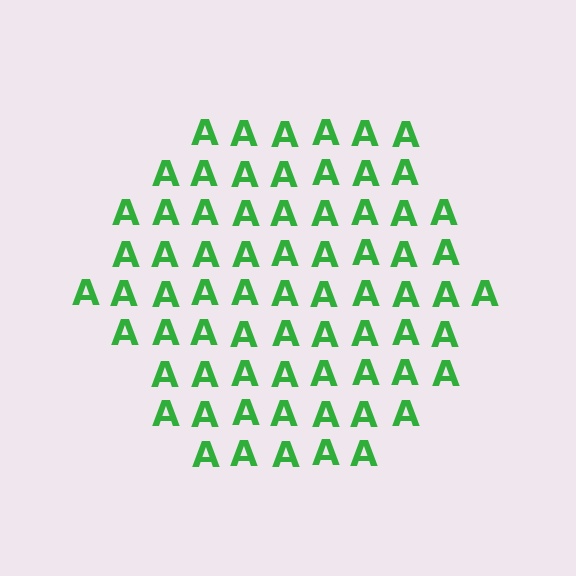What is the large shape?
The large shape is a hexagon.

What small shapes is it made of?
It is made of small letter A's.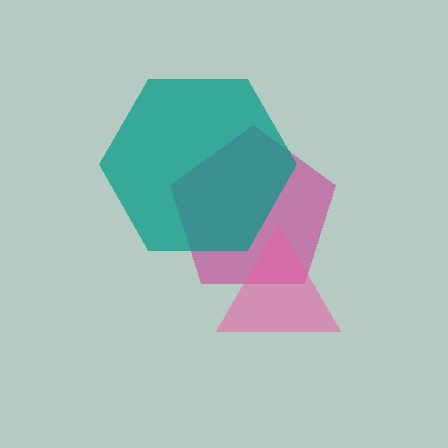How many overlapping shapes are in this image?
There are 3 overlapping shapes in the image.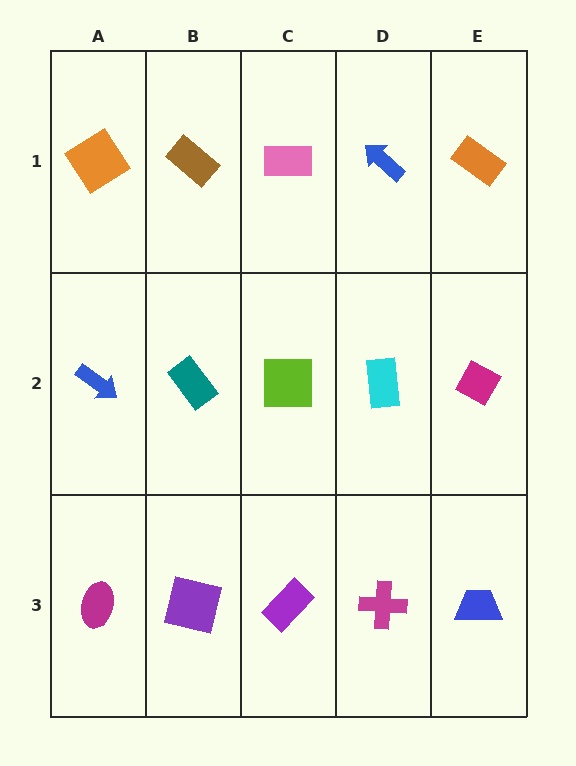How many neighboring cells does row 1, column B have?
3.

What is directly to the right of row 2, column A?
A teal rectangle.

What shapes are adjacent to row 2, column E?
An orange rectangle (row 1, column E), a blue trapezoid (row 3, column E), a cyan rectangle (row 2, column D).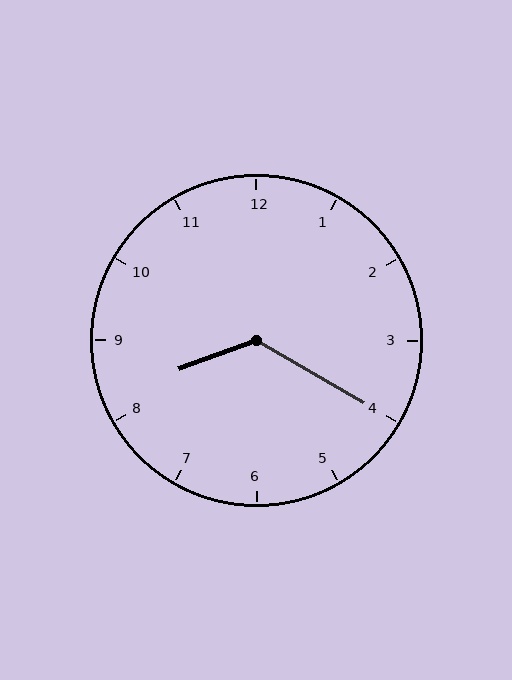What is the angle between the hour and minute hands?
Approximately 130 degrees.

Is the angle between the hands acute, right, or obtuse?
It is obtuse.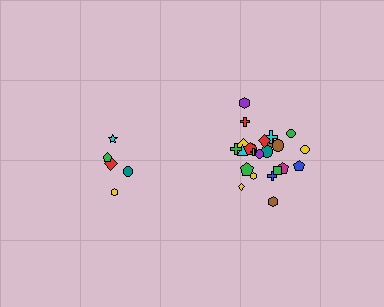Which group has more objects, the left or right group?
The right group.